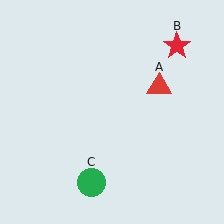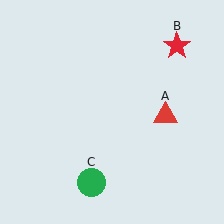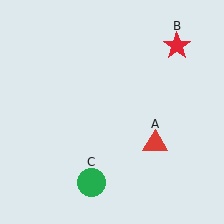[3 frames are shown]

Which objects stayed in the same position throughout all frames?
Red star (object B) and green circle (object C) remained stationary.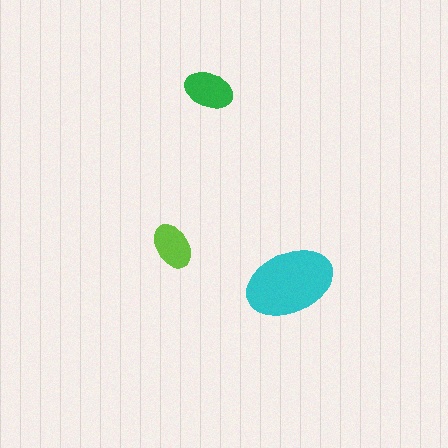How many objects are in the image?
There are 3 objects in the image.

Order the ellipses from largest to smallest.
the cyan one, the green one, the lime one.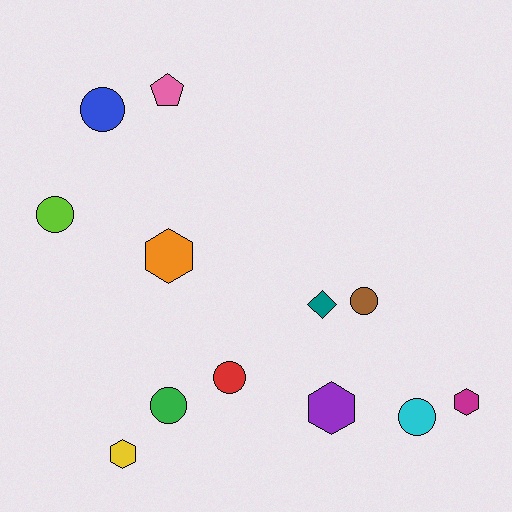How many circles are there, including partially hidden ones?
There are 6 circles.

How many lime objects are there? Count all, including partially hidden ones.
There is 1 lime object.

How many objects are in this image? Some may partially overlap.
There are 12 objects.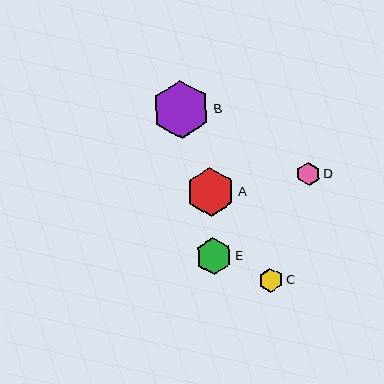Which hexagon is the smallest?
Hexagon D is the smallest with a size of approximately 23 pixels.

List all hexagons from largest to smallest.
From largest to smallest: B, A, E, C, D.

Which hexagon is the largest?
Hexagon B is the largest with a size of approximately 58 pixels.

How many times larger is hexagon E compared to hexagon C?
Hexagon E is approximately 1.5 times the size of hexagon C.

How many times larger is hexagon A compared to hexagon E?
Hexagon A is approximately 1.3 times the size of hexagon E.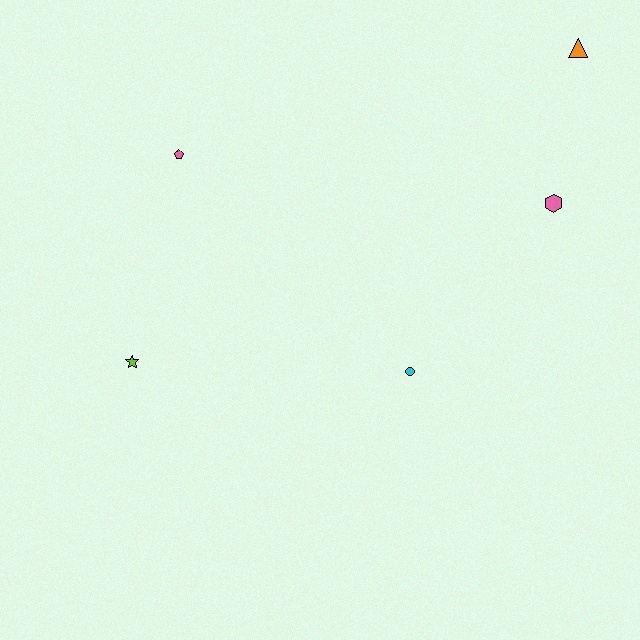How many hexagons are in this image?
There is 1 hexagon.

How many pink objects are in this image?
There are 2 pink objects.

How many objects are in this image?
There are 5 objects.